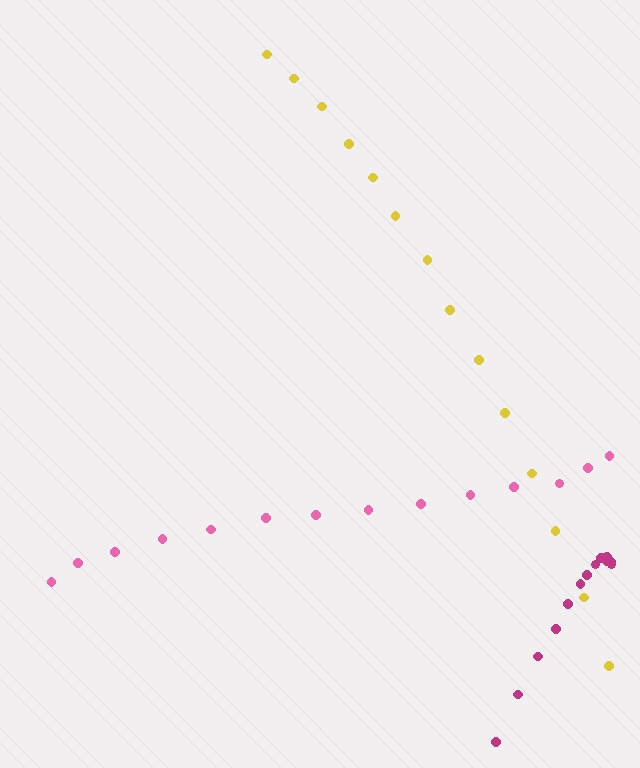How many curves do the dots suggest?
There are 3 distinct paths.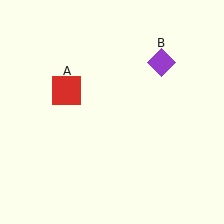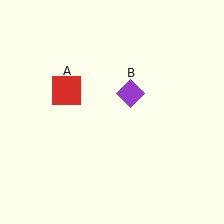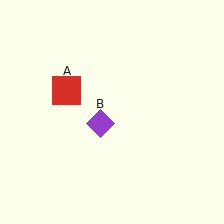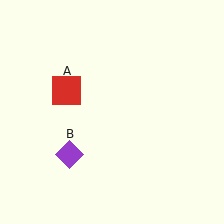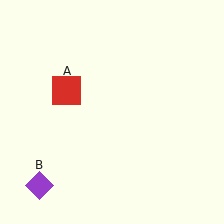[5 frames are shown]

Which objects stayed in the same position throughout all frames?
Red square (object A) remained stationary.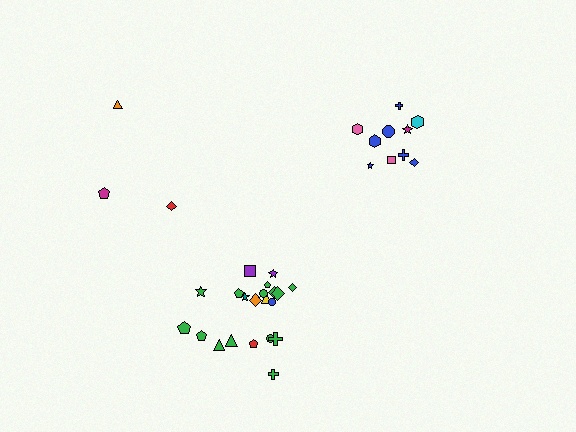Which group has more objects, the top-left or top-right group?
The top-right group.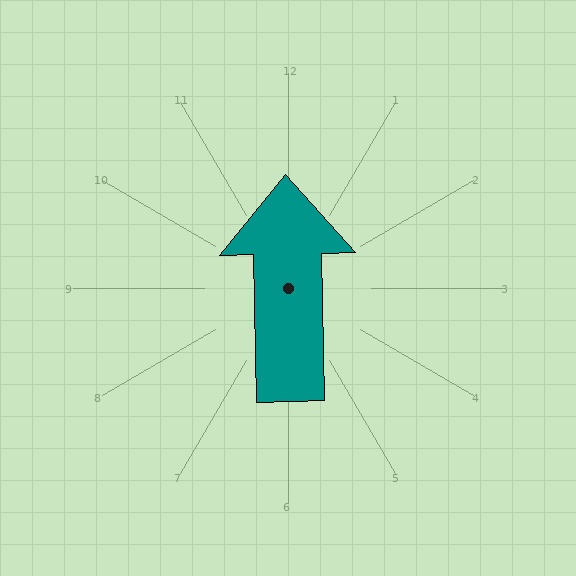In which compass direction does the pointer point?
North.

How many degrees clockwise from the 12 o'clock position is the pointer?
Approximately 359 degrees.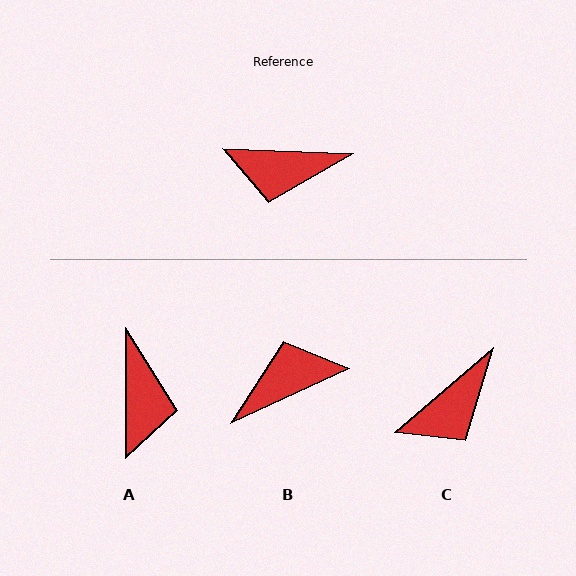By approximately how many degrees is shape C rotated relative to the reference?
Approximately 43 degrees counter-clockwise.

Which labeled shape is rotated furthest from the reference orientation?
B, about 152 degrees away.